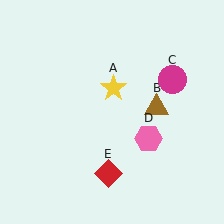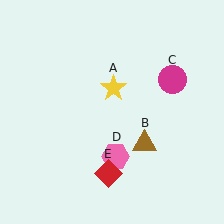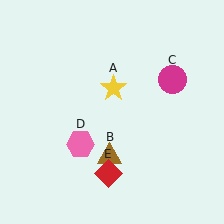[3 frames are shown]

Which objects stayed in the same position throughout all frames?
Yellow star (object A) and magenta circle (object C) and red diamond (object E) remained stationary.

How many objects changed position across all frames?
2 objects changed position: brown triangle (object B), pink hexagon (object D).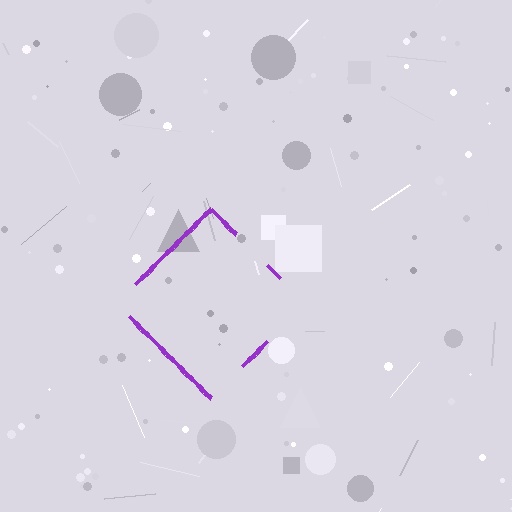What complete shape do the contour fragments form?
The contour fragments form a diamond.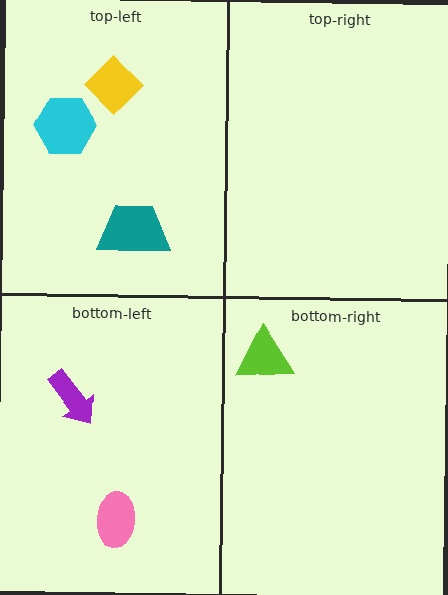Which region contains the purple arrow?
The bottom-left region.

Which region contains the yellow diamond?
The top-left region.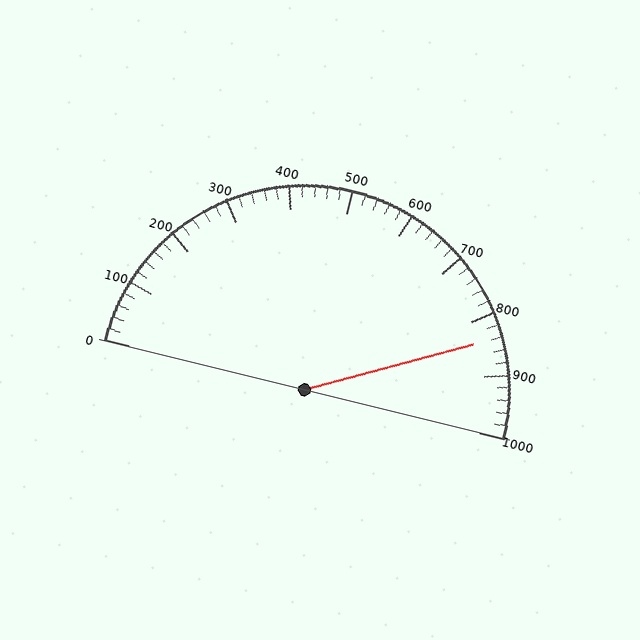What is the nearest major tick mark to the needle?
The nearest major tick mark is 800.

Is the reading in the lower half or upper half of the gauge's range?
The reading is in the upper half of the range (0 to 1000).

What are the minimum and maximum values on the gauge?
The gauge ranges from 0 to 1000.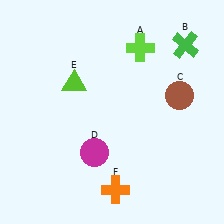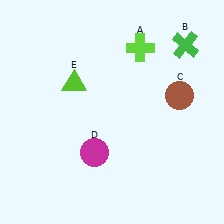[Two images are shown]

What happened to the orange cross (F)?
The orange cross (F) was removed in Image 2. It was in the bottom-right area of Image 1.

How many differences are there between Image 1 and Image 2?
There is 1 difference between the two images.